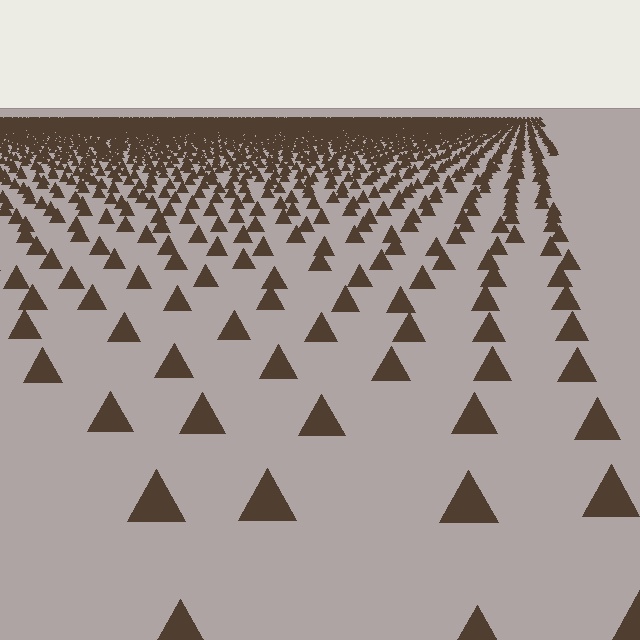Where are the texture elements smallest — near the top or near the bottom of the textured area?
Near the top.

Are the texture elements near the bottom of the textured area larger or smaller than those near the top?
Larger. Near the bottom, elements are closer to the viewer and appear at a bigger on-screen size.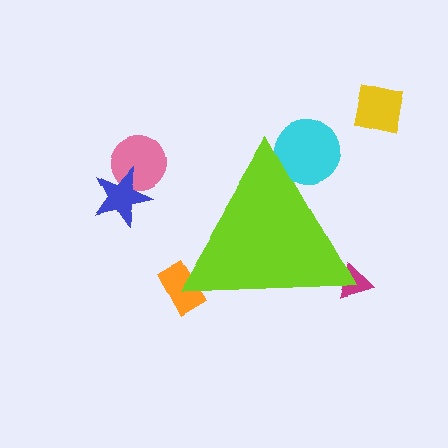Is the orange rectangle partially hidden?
Yes, the orange rectangle is partially hidden behind the lime triangle.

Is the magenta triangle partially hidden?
Yes, the magenta triangle is partially hidden behind the lime triangle.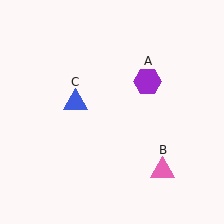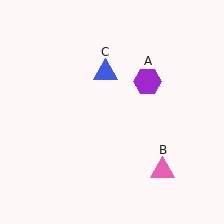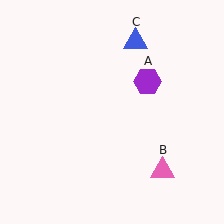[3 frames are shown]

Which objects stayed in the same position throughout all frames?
Purple hexagon (object A) and pink triangle (object B) remained stationary.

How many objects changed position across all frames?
1 object changed position: blue triangle (object C).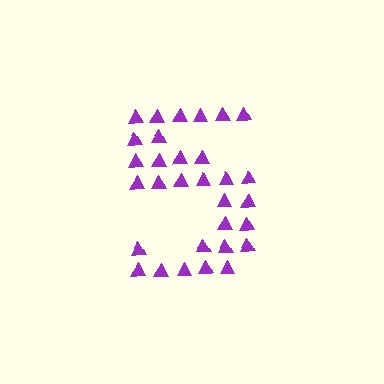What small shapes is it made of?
It is made of small triangles.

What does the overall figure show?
The overall figure shows the digit 5.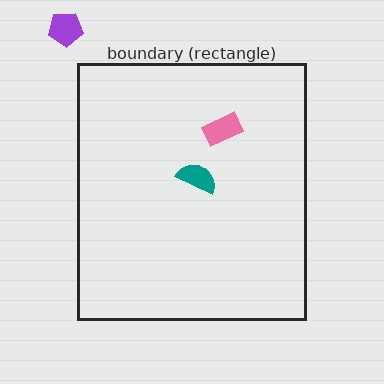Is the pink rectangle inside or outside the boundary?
Inside.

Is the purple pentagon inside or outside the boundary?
Outside.